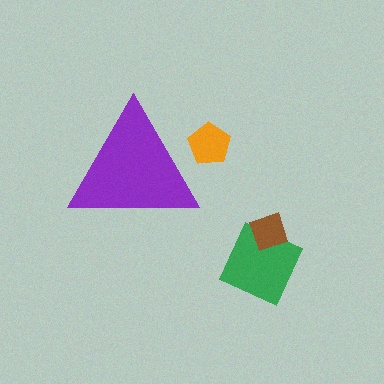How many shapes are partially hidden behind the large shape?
1 shape is partially hidden.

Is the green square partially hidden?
No, the green square is fully visible.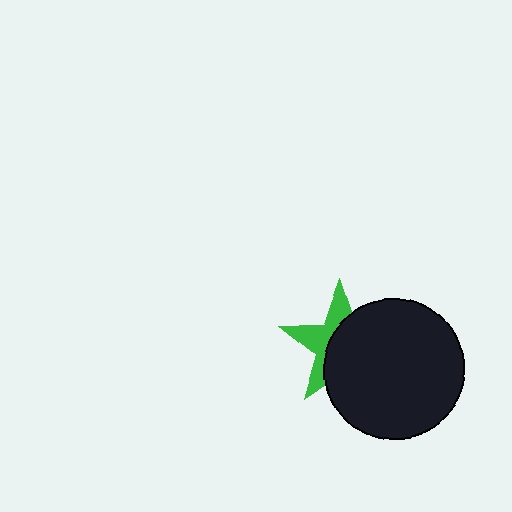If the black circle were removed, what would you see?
You would see the complete green star.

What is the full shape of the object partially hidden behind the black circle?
The partially hidden object is a green star.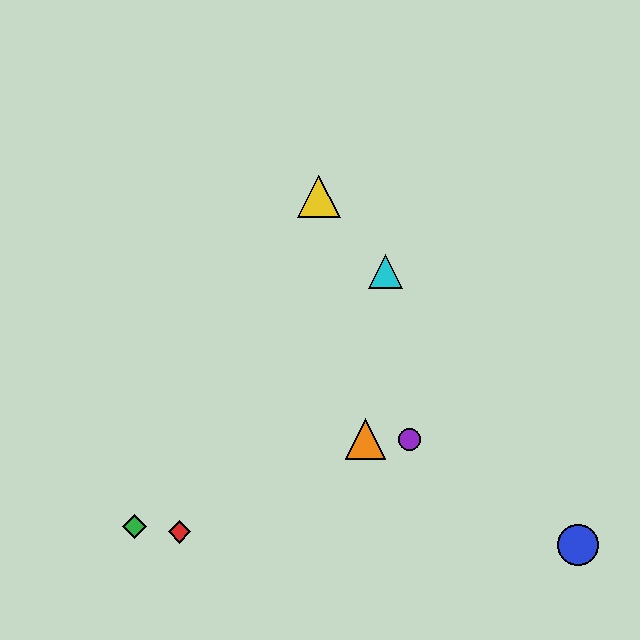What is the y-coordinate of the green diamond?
The green diamond is at y≈526.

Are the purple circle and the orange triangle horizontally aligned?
Yes, both are at y≈439.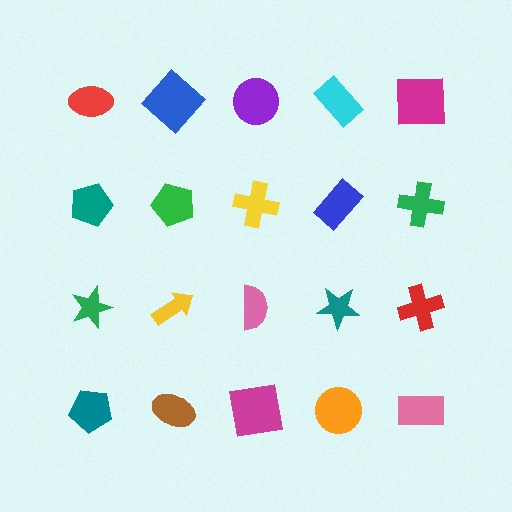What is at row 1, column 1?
A red ellipse.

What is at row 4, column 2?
A brown ellipse.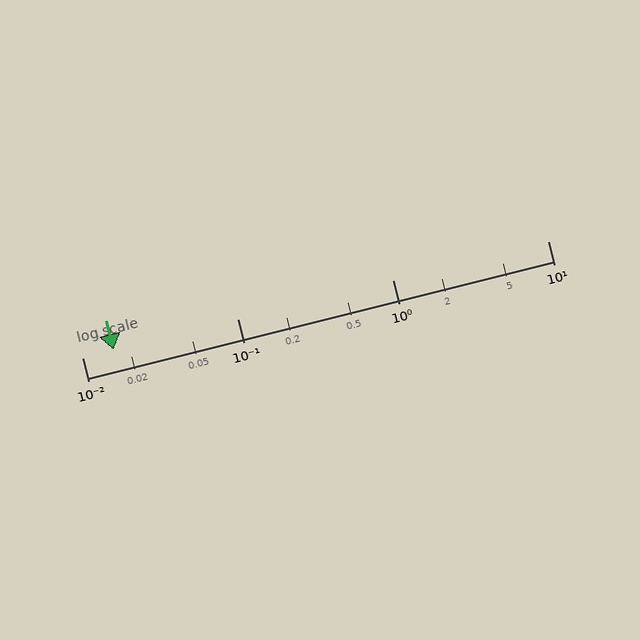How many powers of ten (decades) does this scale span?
The scale spans 3 decades, from 0.01 to 10.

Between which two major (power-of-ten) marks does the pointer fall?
The pointer is between 0.01 and 0.1.